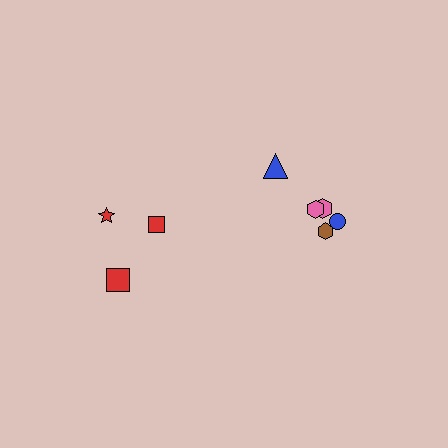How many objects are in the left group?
There are 3 objects.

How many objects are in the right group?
There are 5 objects.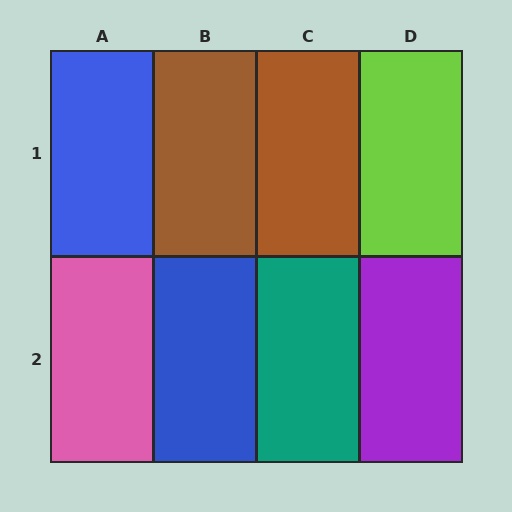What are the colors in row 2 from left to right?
Pink, blue, teal, purple.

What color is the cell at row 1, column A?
Blue.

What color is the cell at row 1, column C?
Brown.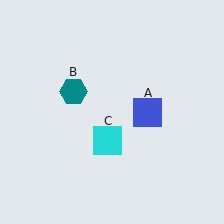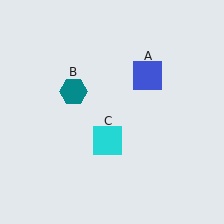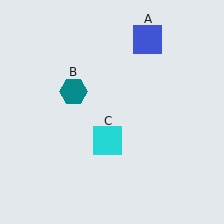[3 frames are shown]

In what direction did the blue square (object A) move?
The blue square (object A) moved up.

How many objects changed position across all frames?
1 object changed position: blue square (object A).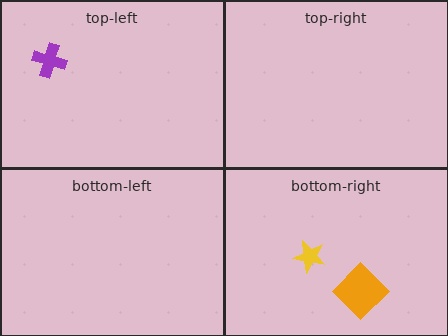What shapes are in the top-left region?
The purple cross.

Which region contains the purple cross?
The top-left region.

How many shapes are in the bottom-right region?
2.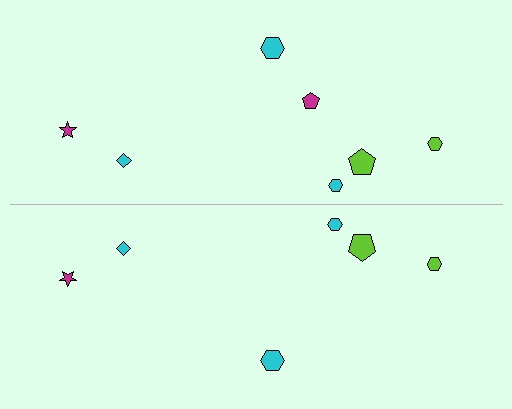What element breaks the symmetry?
A magenta pentagon is missing from the bottom side.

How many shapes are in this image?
There are 13 shapes in this image.